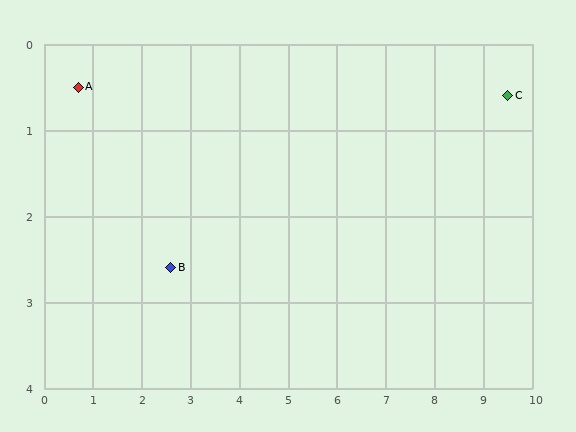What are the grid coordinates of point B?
Point B is at approximately (2.6, 2.6).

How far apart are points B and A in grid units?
Points B and A are about 2.8 grid units apart.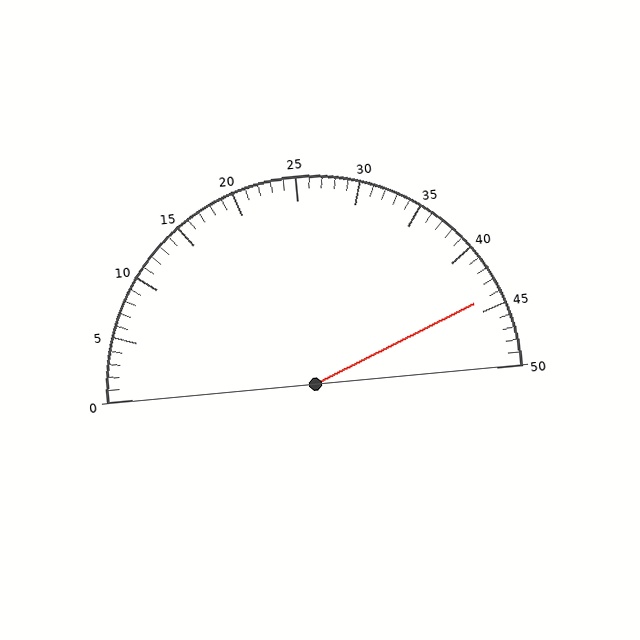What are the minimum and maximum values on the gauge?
The gauge ranges from 0 to 50.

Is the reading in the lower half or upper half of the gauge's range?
The reading is in the upper half of the range (0 to 50).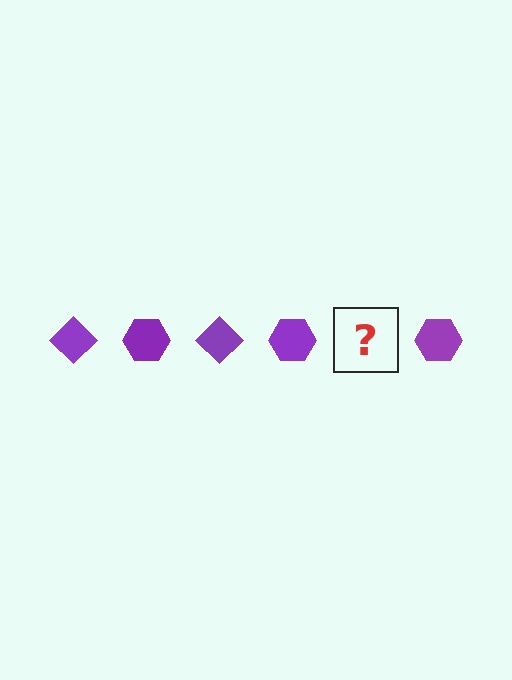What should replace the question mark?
The question mark should be replaced with a purple diamond.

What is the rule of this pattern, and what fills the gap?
The rule is that the pattern cycles through diamond, hexagon shapes in purple. The gap should be filled with a purple diamond.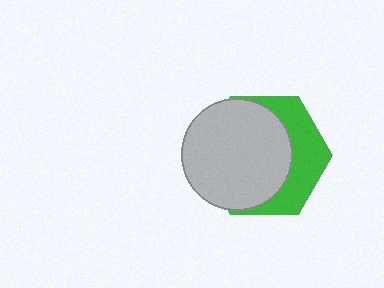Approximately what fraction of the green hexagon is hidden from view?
Roughly 63% of the green hexagon is hidden behind the light gray circle.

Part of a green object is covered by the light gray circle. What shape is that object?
It is a hexagon.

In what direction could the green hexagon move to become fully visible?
The green hexagon could move right. That would shift it out from behind the light gray circle entirely.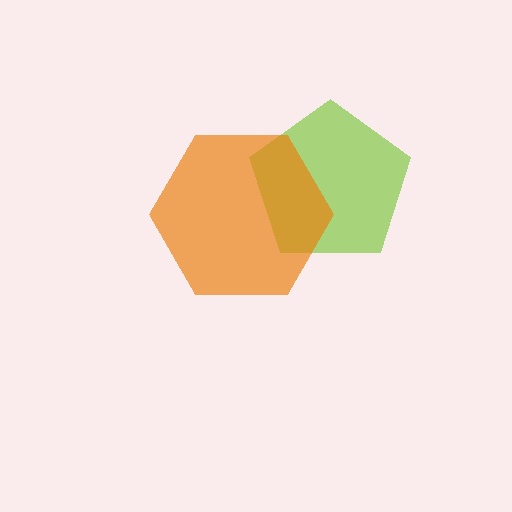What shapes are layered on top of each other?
The layered shapes are: a lime pentagon, an orange hexagon.